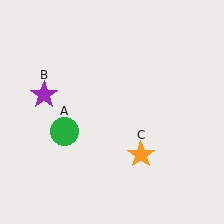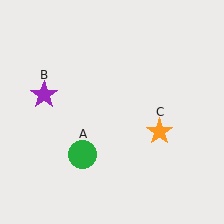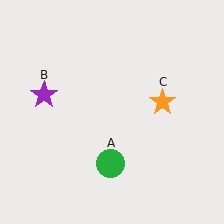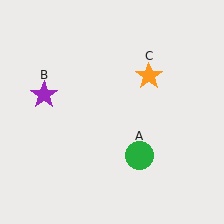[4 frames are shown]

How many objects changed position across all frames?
2 objects changed position: green circle (object A), orange star (object C).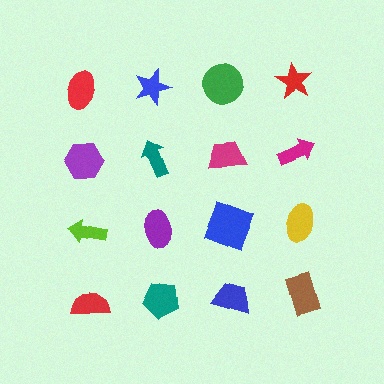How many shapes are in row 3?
4 shapes.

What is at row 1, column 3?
A green circle.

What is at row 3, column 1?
A lime arrow.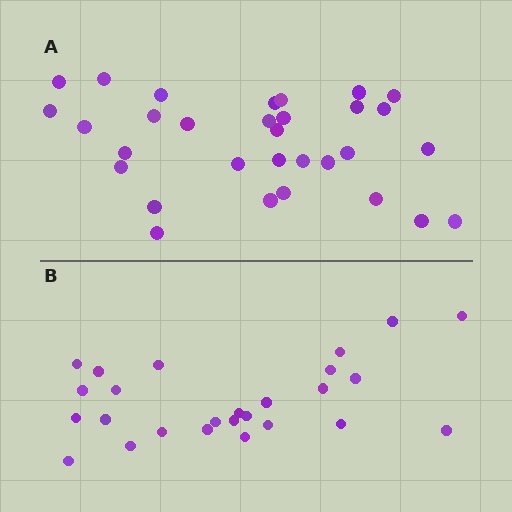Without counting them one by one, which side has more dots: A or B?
Region A (the top region) has more dots.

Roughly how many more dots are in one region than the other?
Region A has about 5 more dots than region B.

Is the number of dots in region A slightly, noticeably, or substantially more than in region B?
Region A has only slightly more — the two regions are fairly close. The ratio is roughly 1.2 to 1.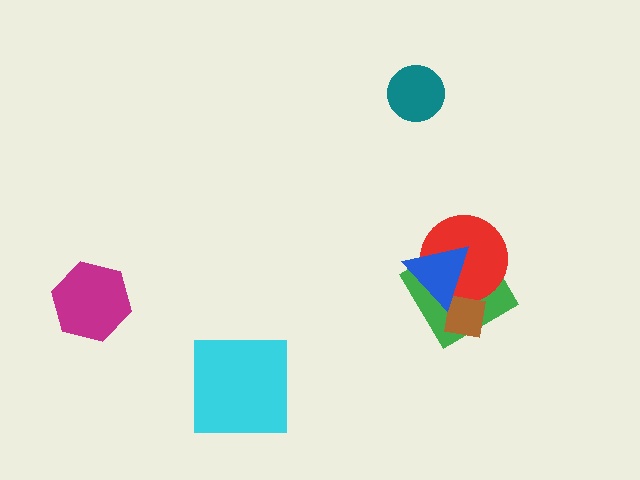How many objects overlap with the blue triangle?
3 objects overlap with the blue triangle.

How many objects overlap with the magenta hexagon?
0 objects overlap with the magenta hexagon.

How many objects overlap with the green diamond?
3 objects overlap with the green diamond.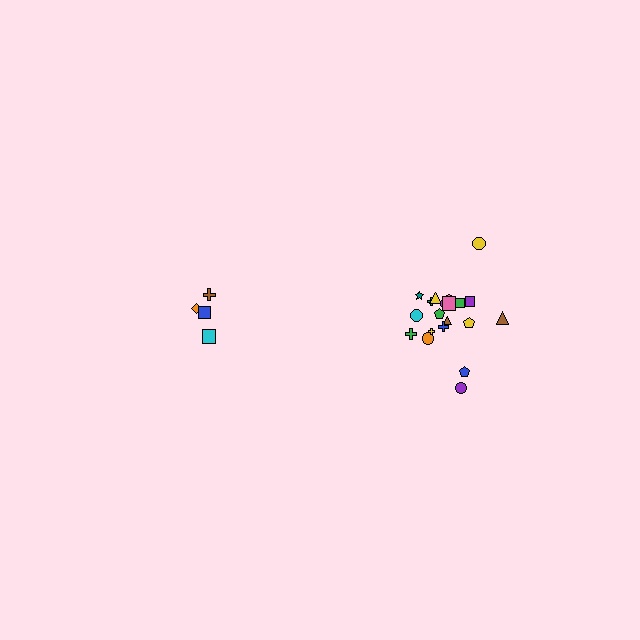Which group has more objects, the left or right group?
The right group.